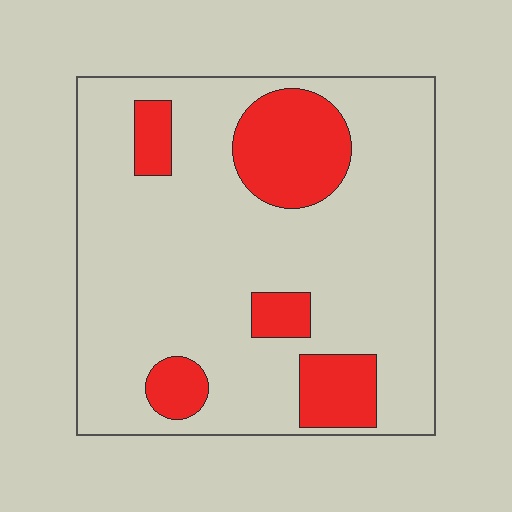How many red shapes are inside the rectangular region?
5.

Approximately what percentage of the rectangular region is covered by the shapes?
Approximately 20%.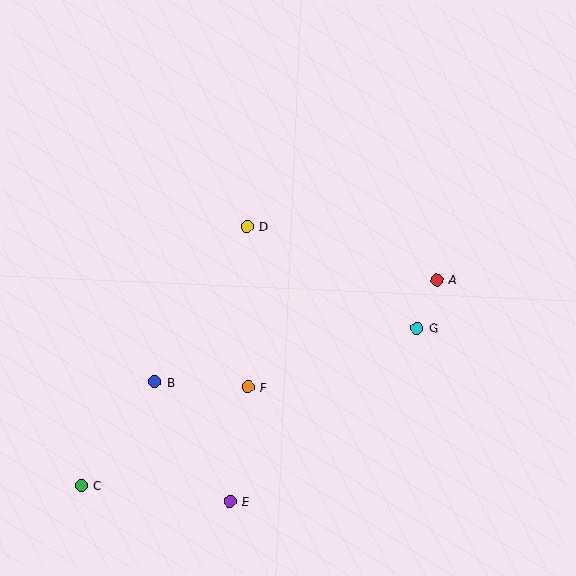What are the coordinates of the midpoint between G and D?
The midpoint between G and D is at (332, 277).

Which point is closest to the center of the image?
Point D at (247, 226) is closest to the center.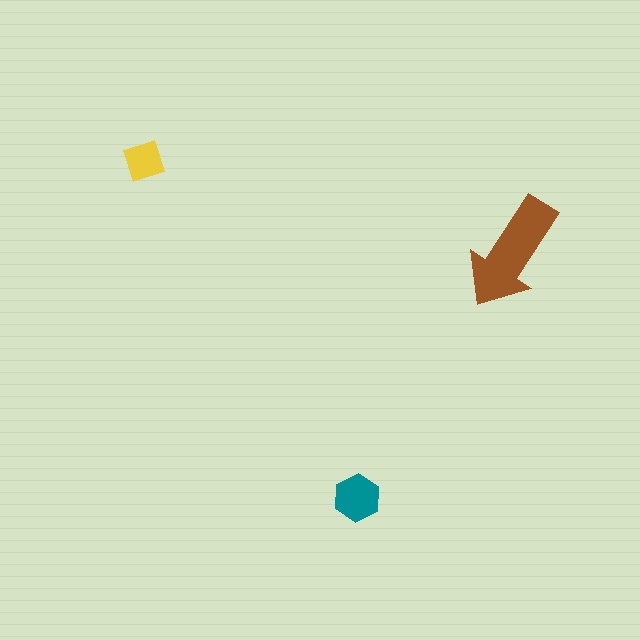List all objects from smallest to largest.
The yellow diamond, the teal hexagon, the brown arrow.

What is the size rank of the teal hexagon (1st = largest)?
2nd.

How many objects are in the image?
There are 3 objects in the image.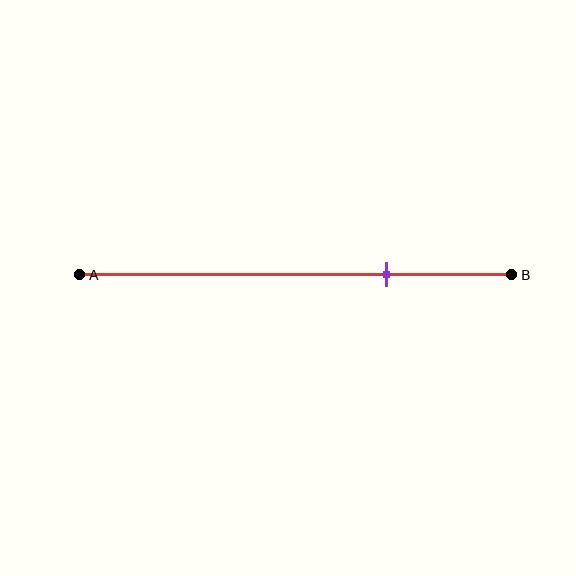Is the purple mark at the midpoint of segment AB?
No, the mark is at about 70% from A, not at the 50% midpoint.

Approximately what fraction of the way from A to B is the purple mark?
The purple mark is approximately 70% of the way from A to B.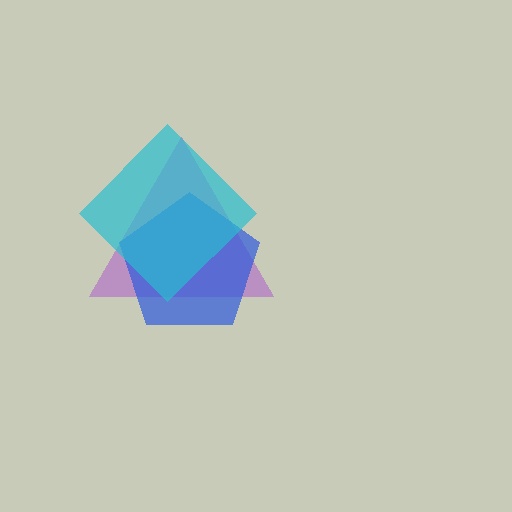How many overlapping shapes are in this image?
There are 3 overlapping shapes in the image.